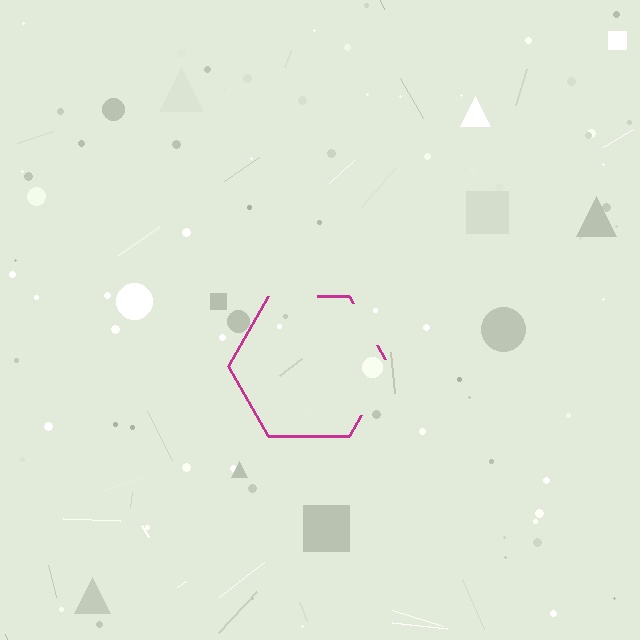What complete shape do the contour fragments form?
The contour fragments form a hexagon.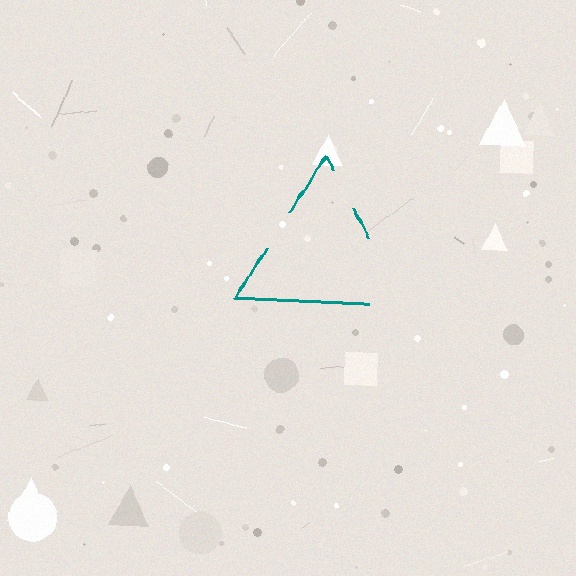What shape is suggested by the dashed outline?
The dashed outline suggests a triangle.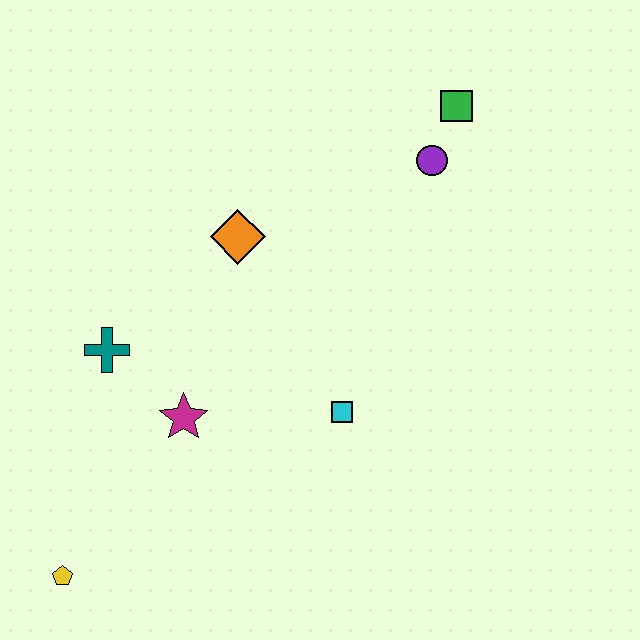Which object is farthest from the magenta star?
The green square is farthest from the magenta star.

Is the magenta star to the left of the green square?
Yes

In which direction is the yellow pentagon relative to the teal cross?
The yellow pentagon is below the teal cross.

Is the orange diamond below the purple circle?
Yes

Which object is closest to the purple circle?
The green square is closest to the purple circle.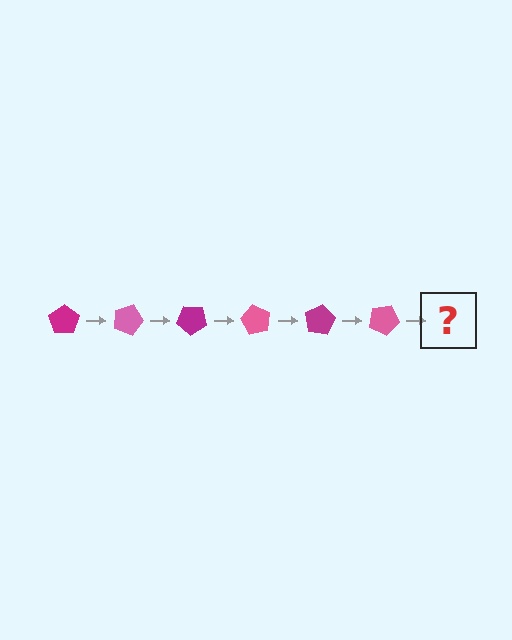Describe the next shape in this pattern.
It should be a magenta pentagon, rotated 120 degrees from the start.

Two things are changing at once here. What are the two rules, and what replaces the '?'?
The two rules are that it rotates 20 degrees each step and the color cycles through magenta and pink. The '?' should be a magenta pentagon, rotated 120 degrees from the start.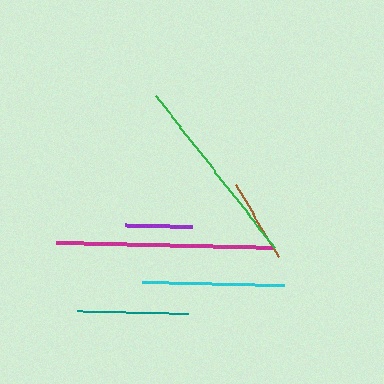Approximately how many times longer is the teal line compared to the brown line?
The teal line is approximately 1.3 times the length of the brown line.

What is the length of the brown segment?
The brown segment is approximately 84 pixels long.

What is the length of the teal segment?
The teal segment is approximately 111 pixels long.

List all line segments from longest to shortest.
From longest to shortest: magenta, green, cyan, teal, brown, purple.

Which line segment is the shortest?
The purple line is the shortest at approximately 67 pixels.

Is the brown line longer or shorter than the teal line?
The teal line is longer than the brown line.